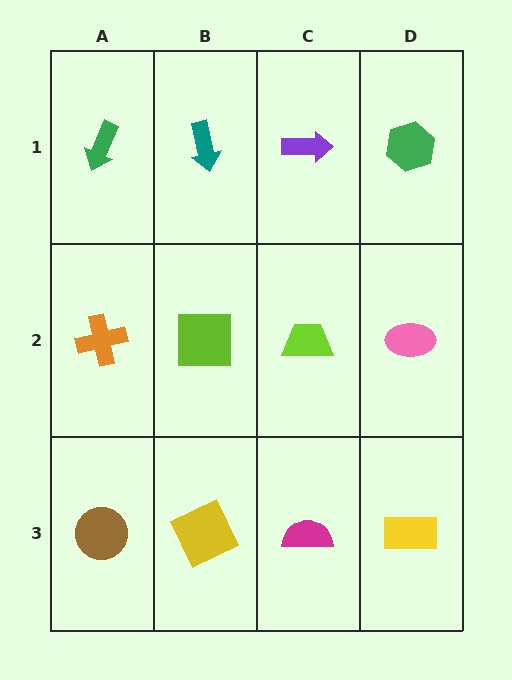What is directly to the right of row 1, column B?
A purple arrow.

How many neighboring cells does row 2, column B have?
4.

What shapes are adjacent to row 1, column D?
A pink ellipse (row 2, column D), a purple arrow (row 1, column C).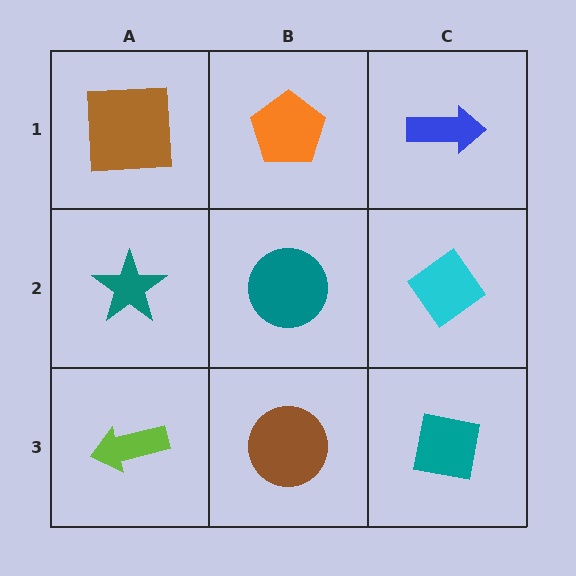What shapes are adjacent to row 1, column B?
A teal circle (row 2, column B), a brown square (row 1, column A), a blue arrow (row 1, column C).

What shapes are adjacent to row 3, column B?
A teal circle (row 2, column B), a lime arrow (row 3, column A), a teal square (row 3, column C).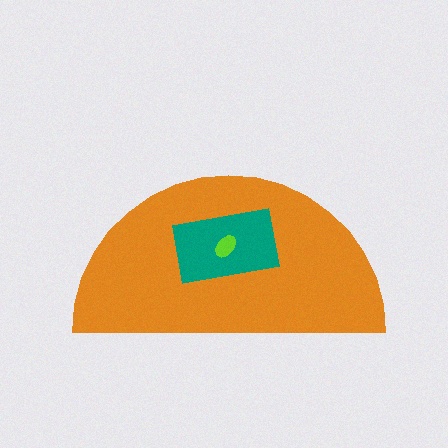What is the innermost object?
The lime ellipse.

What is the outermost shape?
The orange semicircle.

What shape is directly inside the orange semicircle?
The teal rectangle.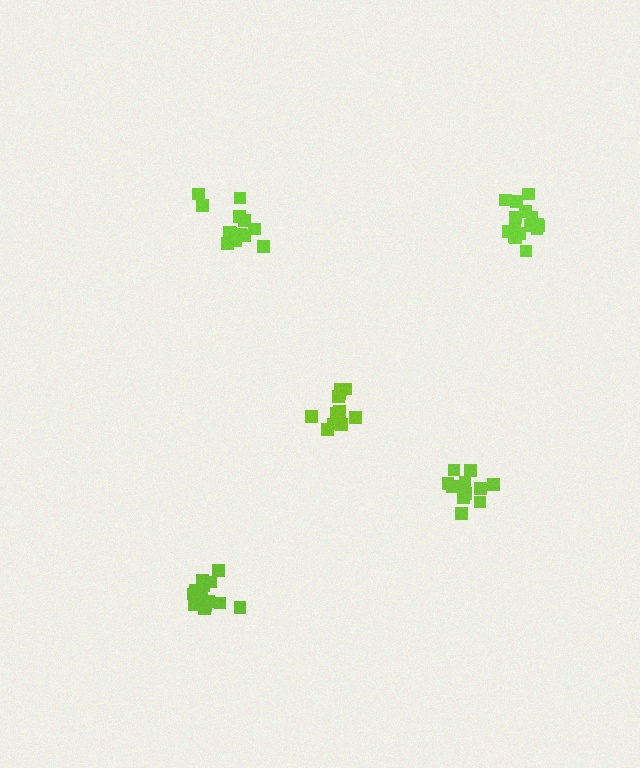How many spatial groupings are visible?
There are 5 spatial groupings.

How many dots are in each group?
Group 1: 15 dots, Group 2: 17 dots, Group 3: 14 dots, Group 4: 12 dots, Group 5: 12 dots (70 total).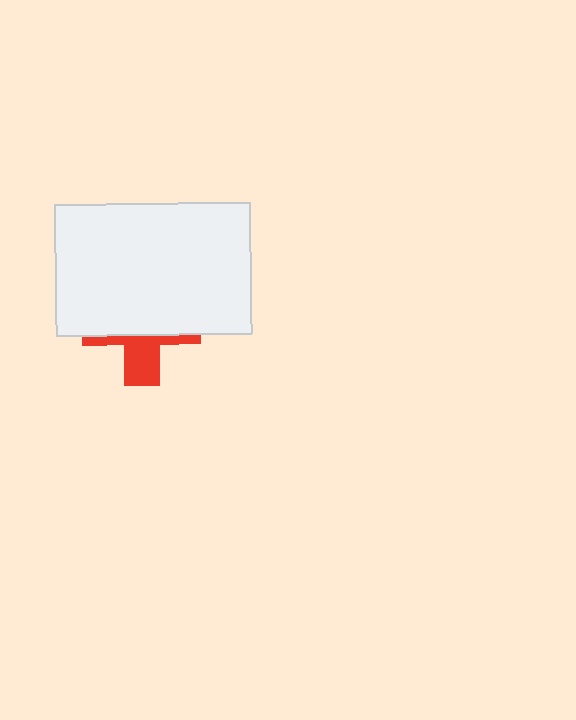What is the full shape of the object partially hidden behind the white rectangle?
The partially hidden object is a red cross.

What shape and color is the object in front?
The object in front is a white rectangle.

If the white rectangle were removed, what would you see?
You would see the complete red cross.